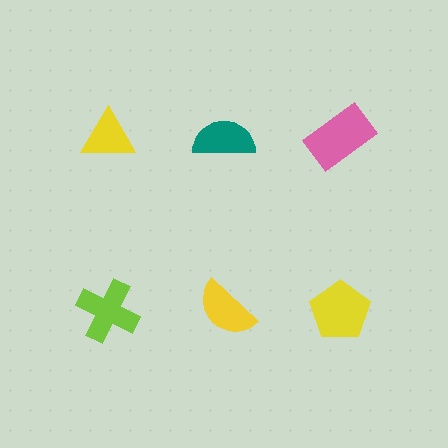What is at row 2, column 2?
A yellow semicircle.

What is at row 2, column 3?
A yellow pentagon.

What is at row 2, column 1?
A lime cross.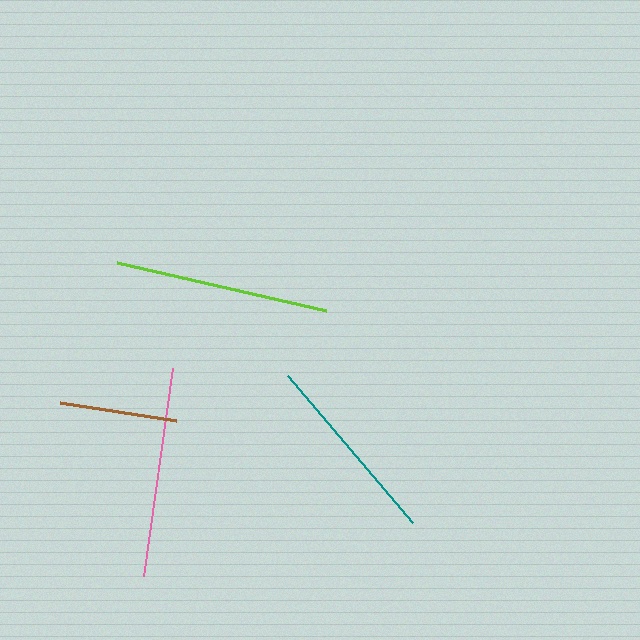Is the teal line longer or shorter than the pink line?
The pink line is longer than the teal line.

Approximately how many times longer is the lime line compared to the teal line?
The lime line is approximately 1.1 times the length of the teal line.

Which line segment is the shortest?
The brown line is the shortest at approximately 117 pixels.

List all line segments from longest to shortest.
From longest to shortest: lime, pink, teal, brown.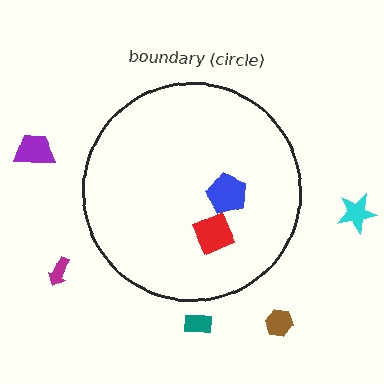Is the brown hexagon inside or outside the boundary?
Outside.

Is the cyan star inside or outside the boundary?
Outside.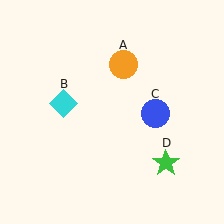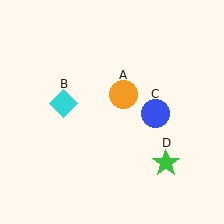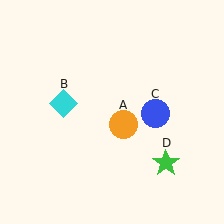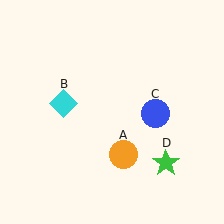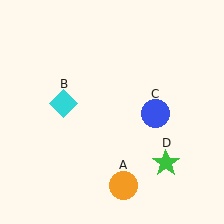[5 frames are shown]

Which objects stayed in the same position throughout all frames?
Cyan diamond (object B) and blue circle (object C) and green star (object D) remained stationary.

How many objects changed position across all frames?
1 object changed position: orange circle (object A).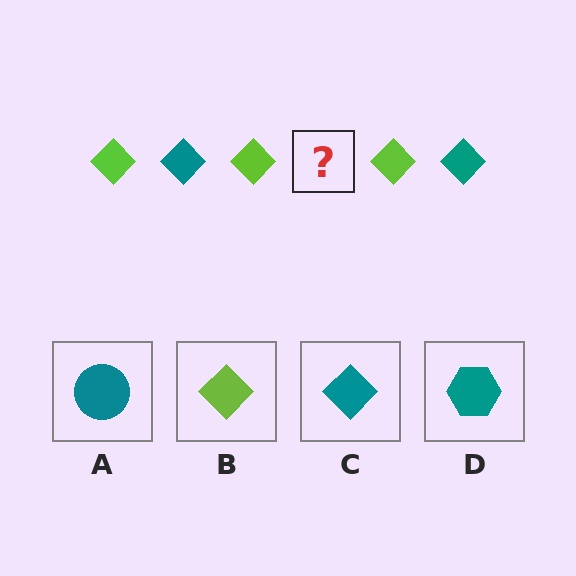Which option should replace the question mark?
Option C.